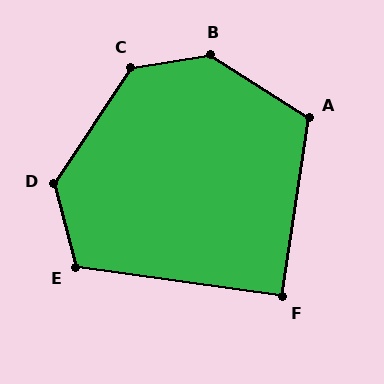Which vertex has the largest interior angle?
B, at approximately 138 degrees.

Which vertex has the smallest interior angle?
F, at approximately 90 degrees.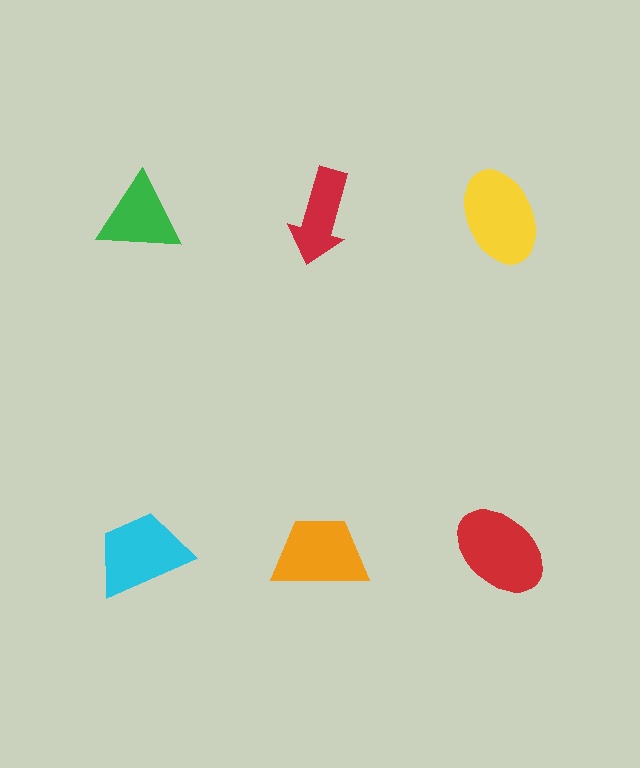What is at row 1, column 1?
A green triangle.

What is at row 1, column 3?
A yellow ellipse.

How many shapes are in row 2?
3 shapes.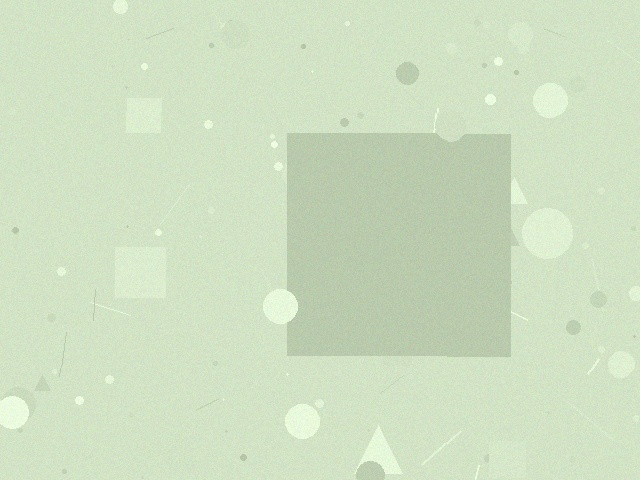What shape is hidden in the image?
A square is hidden in the image.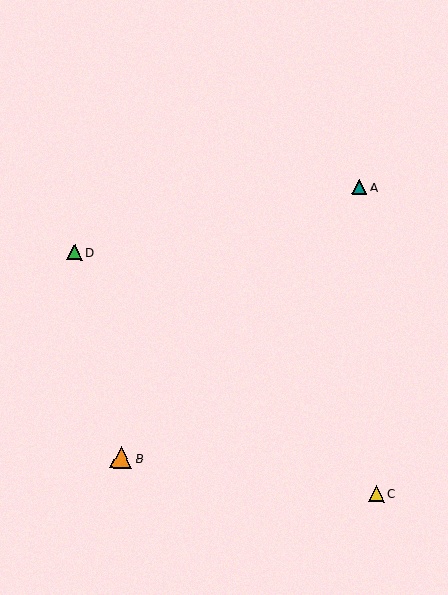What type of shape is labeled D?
Shape D is a green triangle.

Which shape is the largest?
The orange triangle (labeled B) is the largest.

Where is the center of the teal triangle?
The center of the teal triangle is at (359, 187).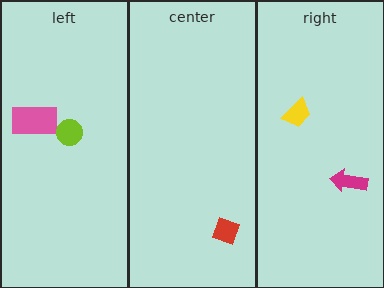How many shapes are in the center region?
1.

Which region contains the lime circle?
The left region.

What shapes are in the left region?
The pink rectangle, the lime circle.